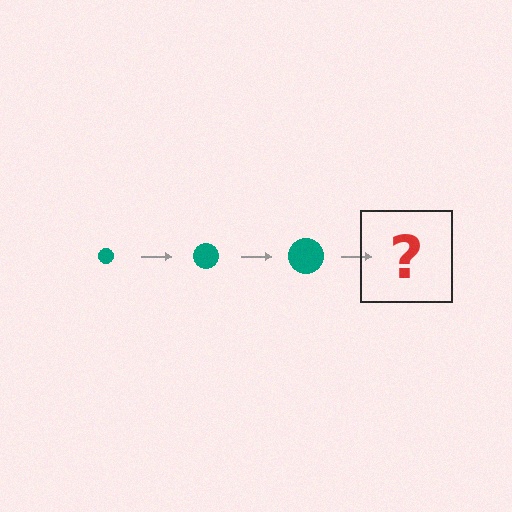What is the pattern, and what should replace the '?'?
The pattern is that the circle gets progressively larger each step. The '?' should be a teal circle, larger than the previous one.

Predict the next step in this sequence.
The next step is a teal circle, larger than the previous one.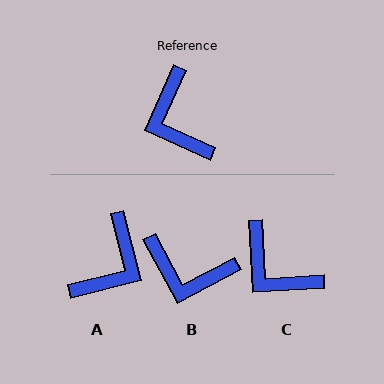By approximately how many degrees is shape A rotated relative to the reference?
Approximately 128 degrees counter-clockwise.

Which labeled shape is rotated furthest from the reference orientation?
A, about 128 degrees away.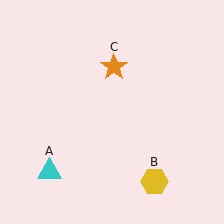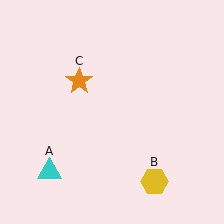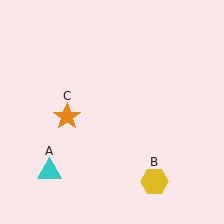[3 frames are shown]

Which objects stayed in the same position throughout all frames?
Cyan triangle (object A) and yellow hexagon (object B) remained stationary.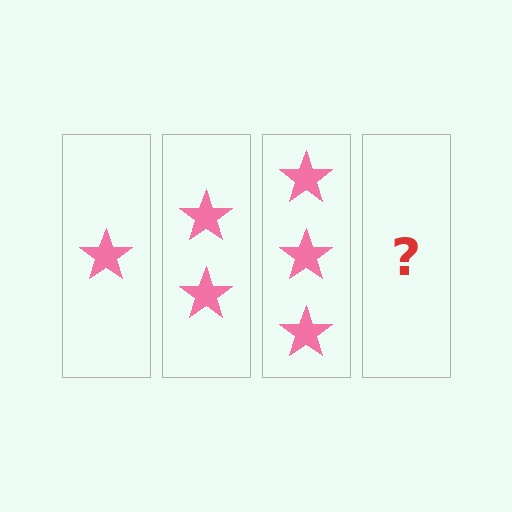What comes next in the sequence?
The next element should be 4 stars.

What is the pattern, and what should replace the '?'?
The pattern is that each step adds one more star. The '?' should be 4 stars.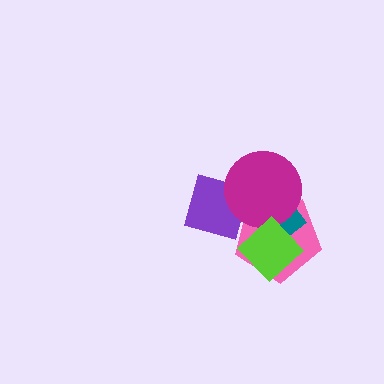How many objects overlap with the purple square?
1 object overlaps with the purple square.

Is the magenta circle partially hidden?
Yes, it is partially covered by another shape.